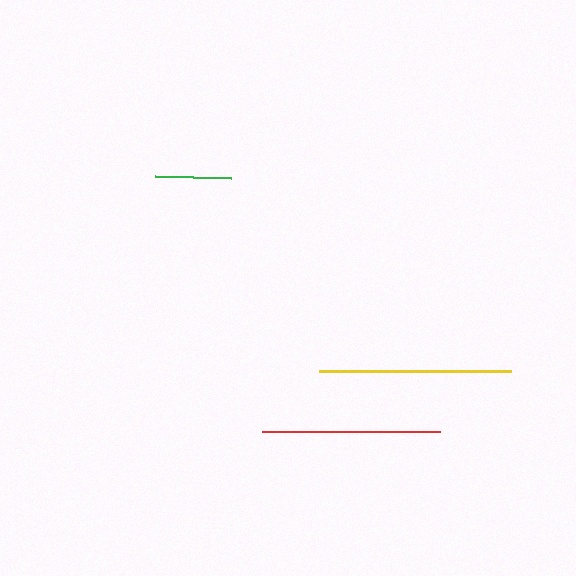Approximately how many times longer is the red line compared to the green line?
The red line is approximately 2.3 times the length of the green line.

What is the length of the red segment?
The red segment is approximately 177 pixels long.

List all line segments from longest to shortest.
From longest to shortest: yellow, red, green.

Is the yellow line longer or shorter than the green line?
The yellow line is longer than the green line.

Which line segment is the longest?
The yellow line is the longest at approximately 192 pixels.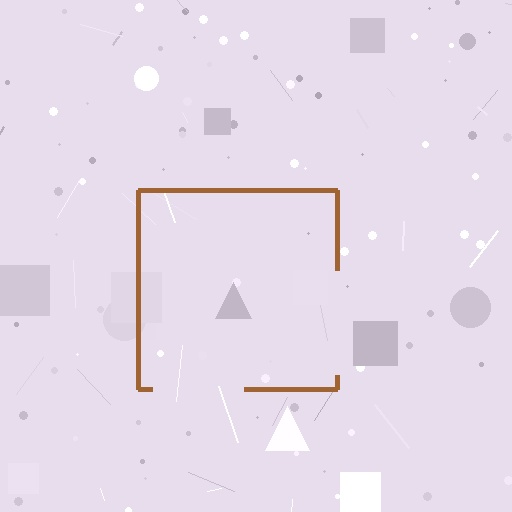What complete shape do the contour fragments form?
The contour fragments form a square.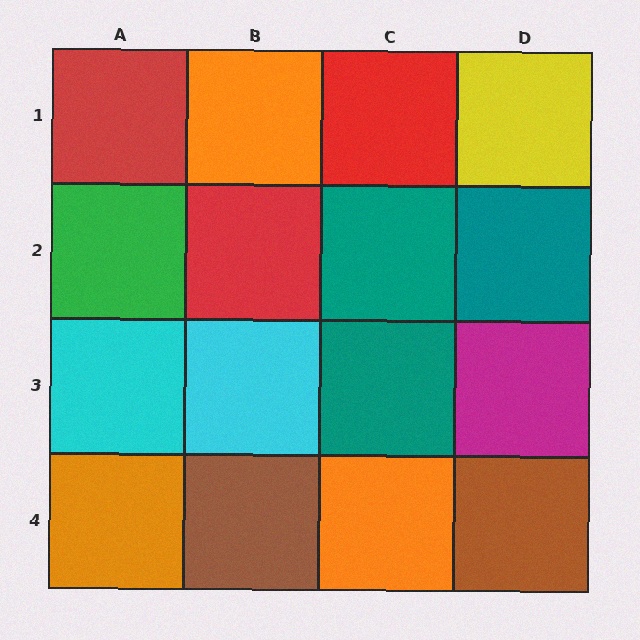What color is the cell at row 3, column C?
Teal.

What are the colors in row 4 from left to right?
Orange, brown, orange, brown.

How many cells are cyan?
2 cells are cyan.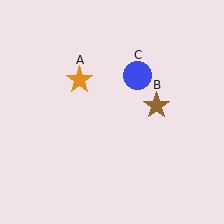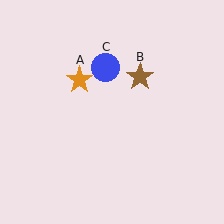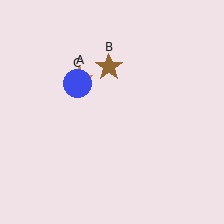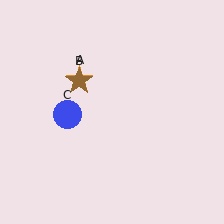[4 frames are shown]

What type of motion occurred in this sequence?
The brown star (object B), blue circle (object C) rotated counterclockwise around the center of the scene.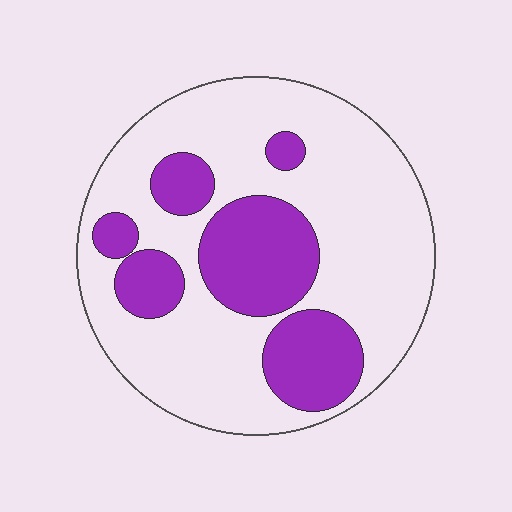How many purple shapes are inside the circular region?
6.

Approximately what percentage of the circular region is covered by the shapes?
Approximately 30%.